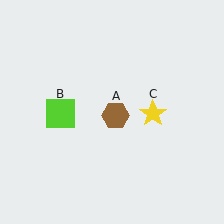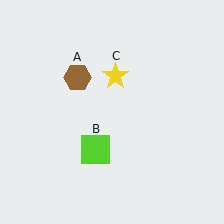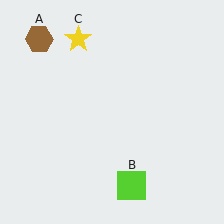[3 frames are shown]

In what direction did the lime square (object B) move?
The lime square (object B) moved down and to the right.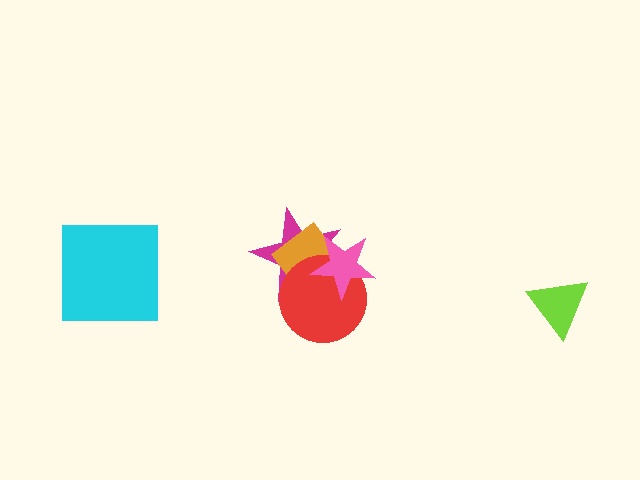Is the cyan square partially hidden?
No, no other shape covers it.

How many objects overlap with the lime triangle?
0 objects overlap with the lime triangle.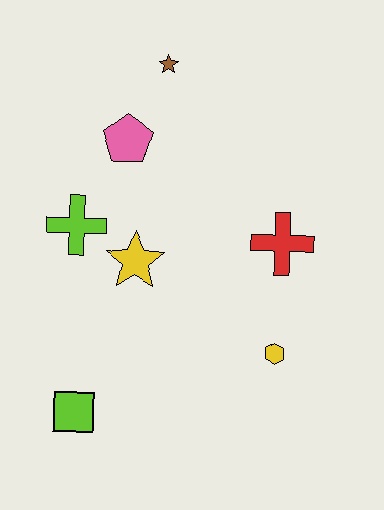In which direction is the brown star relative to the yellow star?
The brown star is above the yellow star.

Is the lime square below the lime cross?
Yes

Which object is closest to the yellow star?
The lime cross is closest to the yellow star.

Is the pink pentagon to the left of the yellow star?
Yes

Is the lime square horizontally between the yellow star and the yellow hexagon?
No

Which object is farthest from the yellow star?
The brown star is farthest from the yellow star.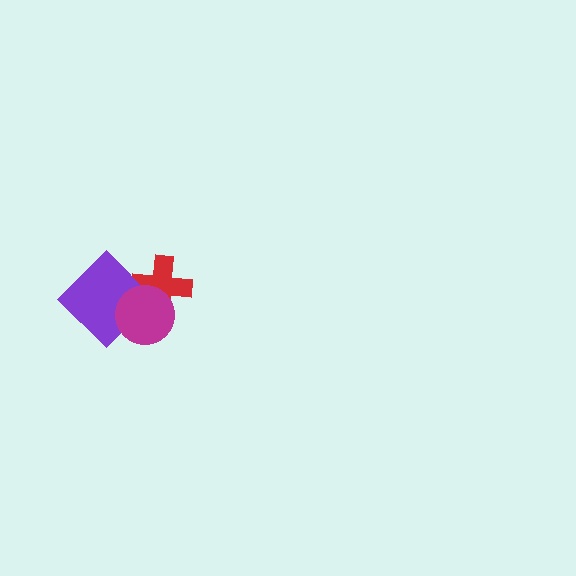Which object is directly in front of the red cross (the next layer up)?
The purple diamond is directly in front of the red cross.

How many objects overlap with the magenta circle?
2 objects overlap with the magenta circle.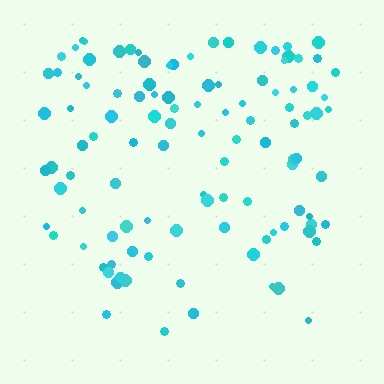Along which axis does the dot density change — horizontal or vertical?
Vertical.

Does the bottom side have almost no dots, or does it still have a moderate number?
Still a moderate number, just noticeably fewer than the top.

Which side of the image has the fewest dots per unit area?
The bottom.